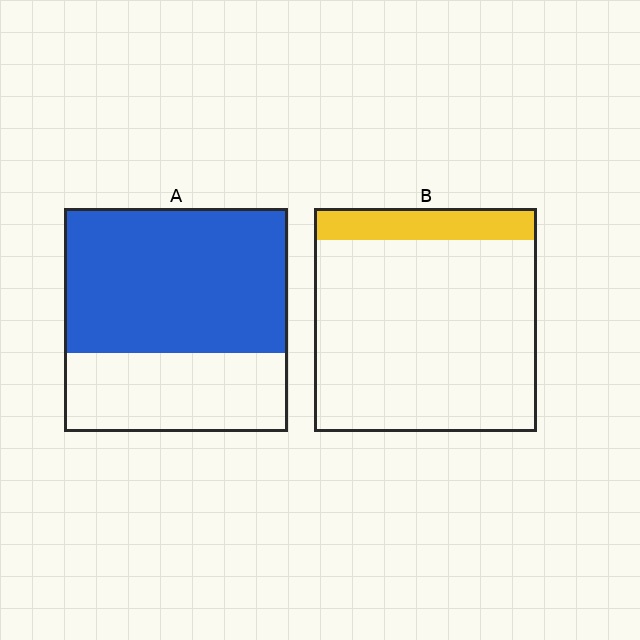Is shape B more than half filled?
No.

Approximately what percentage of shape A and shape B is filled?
A is approximately 65% and B is approximately 15%.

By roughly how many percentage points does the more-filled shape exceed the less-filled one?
By roughly 50 percentage points (A over B).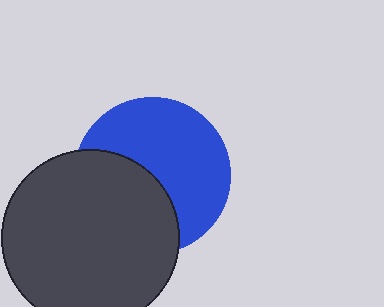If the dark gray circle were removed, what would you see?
You would see the complete blue circle.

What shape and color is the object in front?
The object in front is a dark gray circle.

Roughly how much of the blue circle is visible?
About half of it is visible (roughly 59%).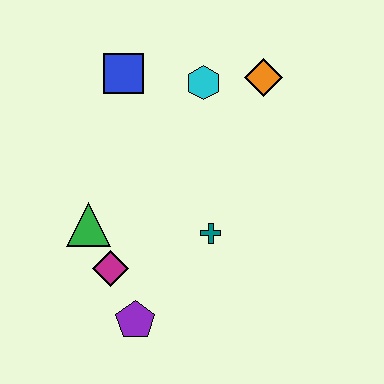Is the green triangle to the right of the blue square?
No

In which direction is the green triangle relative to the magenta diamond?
The green triangle is above the magenta diamond.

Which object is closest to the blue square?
The cyan hexagon is closest to the blue square.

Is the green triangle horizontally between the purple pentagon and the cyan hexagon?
No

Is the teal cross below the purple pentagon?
No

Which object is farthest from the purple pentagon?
The orange diamond is farthest from the purple pentagon.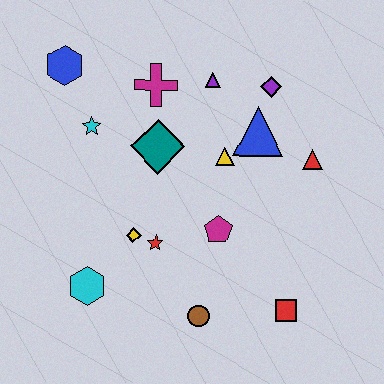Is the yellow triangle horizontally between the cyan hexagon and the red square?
Yes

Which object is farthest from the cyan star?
The red square is farthest from the cyan star.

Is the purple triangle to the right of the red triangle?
No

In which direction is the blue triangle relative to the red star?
The blue triangle is above the red star.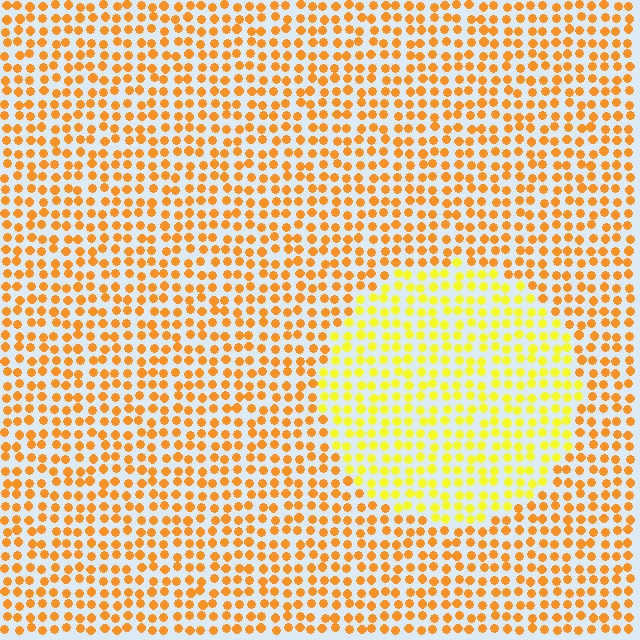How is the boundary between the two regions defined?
The boundary is defined purely by a slight shift in hue (about 30 degrees). Spacing, size, and orientation are identical on both sides.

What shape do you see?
I see a circle.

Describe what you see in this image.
The image is filled with small orange elements in a uniform arrangement. A circle-shaped region is visible where the elements are tinted to a slightly different hue, forming a subtle color boundary.